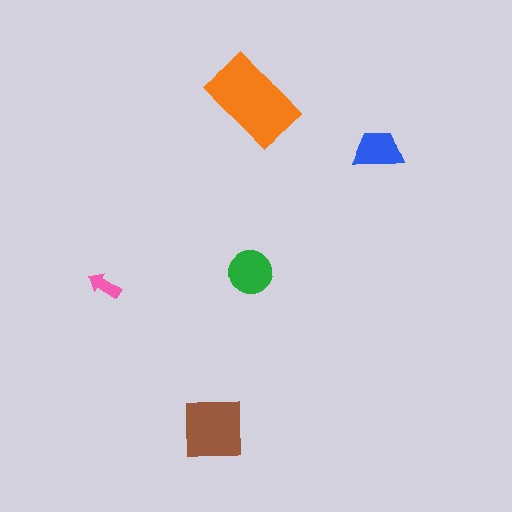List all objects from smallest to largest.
The pink arrow, the blue trapezoid, the green circle, the brown square, the orange rectangle.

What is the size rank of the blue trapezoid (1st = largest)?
4th.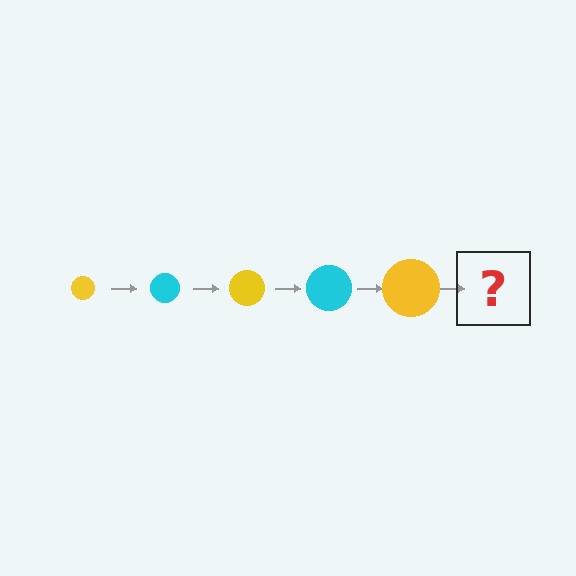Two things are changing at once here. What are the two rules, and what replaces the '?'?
The two rules are that the circle grows larger each step and the color cycles through yellow and cyan. The '?' should be a cyan circle, larger than the previous one.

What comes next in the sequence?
The next element should be a cyan circle, larger than the previous one.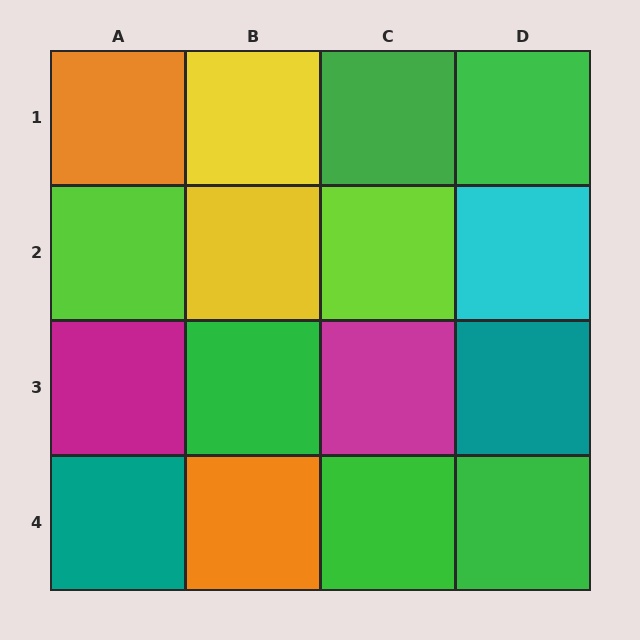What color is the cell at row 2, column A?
Lime.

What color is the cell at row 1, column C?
Green.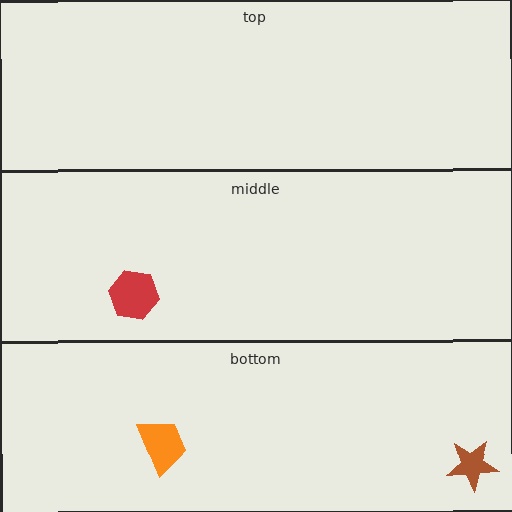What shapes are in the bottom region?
The brown star, the orange trapezoid.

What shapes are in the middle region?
The red hexagon.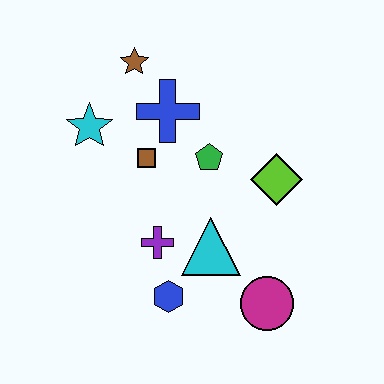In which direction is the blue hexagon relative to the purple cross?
The blue hexagon is below the purple cross.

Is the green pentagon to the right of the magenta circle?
No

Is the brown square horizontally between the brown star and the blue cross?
Yes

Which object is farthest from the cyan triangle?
The brown star is farthest from the cyan triangle.